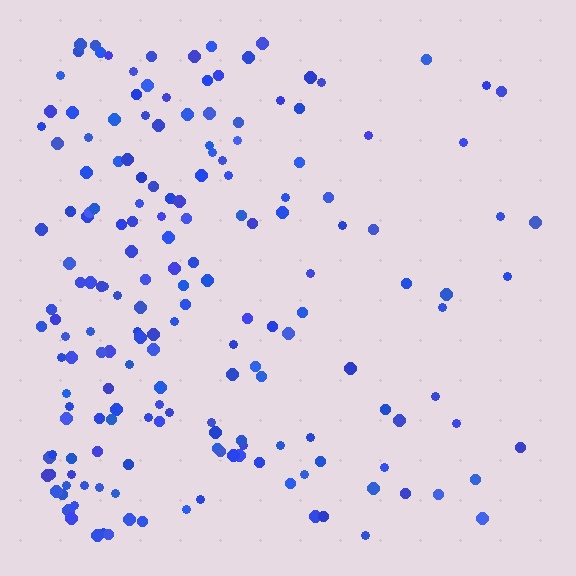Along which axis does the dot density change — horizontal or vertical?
Horizontal.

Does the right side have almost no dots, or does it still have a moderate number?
Still a moderate number, just noticeably fewer than the left.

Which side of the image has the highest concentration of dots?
The left.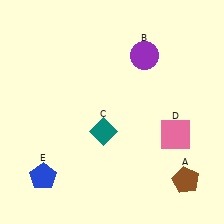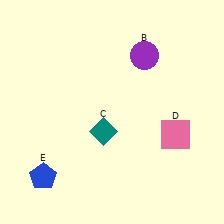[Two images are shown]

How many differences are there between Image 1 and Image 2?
There is 1 difference between the two images.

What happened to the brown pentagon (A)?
The brown pentagon (A) was removed in Image 2. It was in the bottom-right area of Image 1.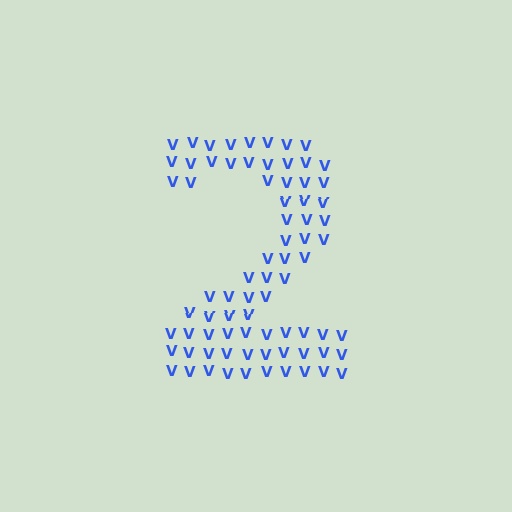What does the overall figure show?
The overall figure shows the digit 2.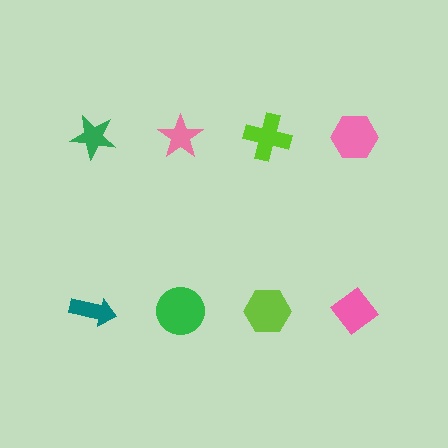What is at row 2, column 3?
A lime hexagon.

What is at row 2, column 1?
A teal arrow.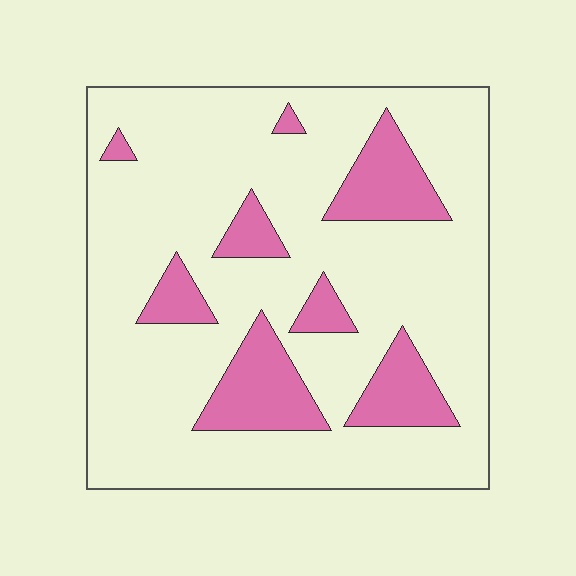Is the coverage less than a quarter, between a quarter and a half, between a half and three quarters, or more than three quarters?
Less than a quarter.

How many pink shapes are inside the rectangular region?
8.